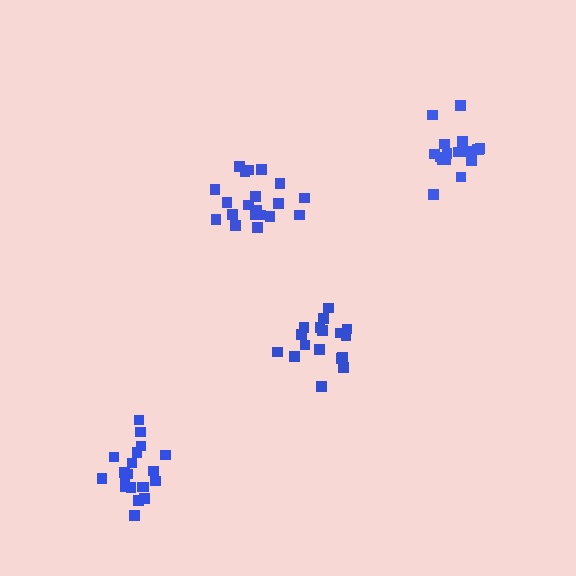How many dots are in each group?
Group 1: 18 dots, Group 2: 20 dots, Group 3: 17 dots, Group 4: 20 dots (75 total).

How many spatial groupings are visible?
There are 4 spatial groupings.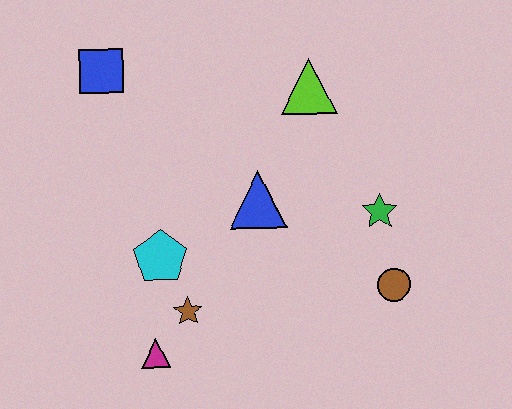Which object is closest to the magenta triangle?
The brown star is closest to the magenta triangle.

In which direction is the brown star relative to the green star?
The brown star is to the left of the green star.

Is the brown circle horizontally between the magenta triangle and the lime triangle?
No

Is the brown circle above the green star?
No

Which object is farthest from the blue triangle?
The blue square is farthest from the blue triangle.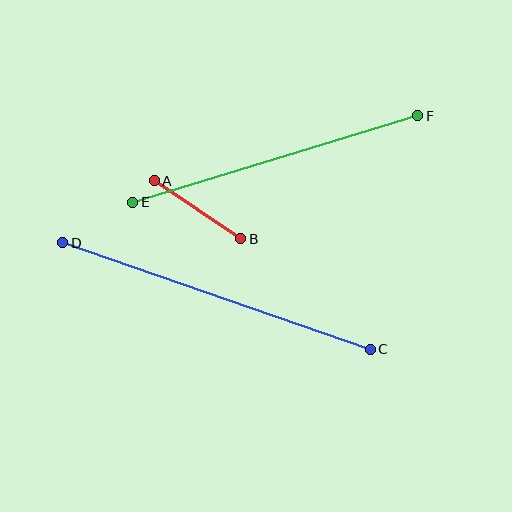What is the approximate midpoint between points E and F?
The midpoint is at approximately (275, 159) pixels.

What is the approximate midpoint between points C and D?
The midpoint is at approximately (217, 296) pixels.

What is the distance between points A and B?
The distance is approximately 104 pixels.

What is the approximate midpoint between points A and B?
The midpoint is at approximately (198, 210) pixels.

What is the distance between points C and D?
The distance is approximately 325 pixels.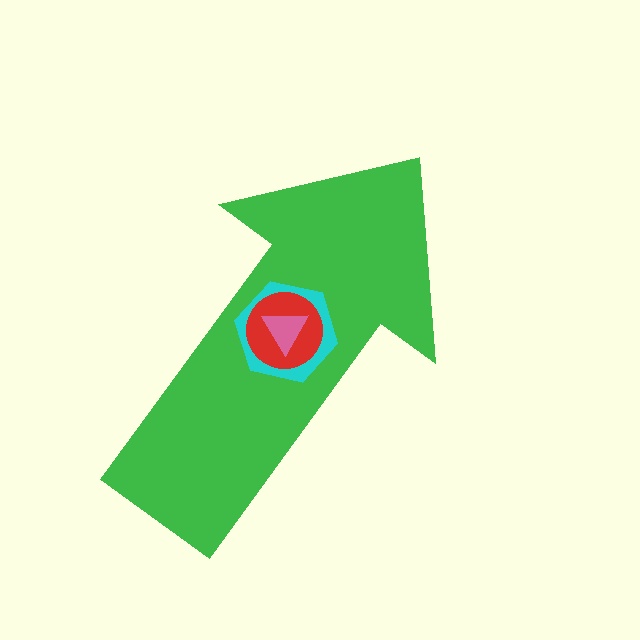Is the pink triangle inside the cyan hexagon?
Yes.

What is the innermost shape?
The pink triangle.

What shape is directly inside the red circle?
The pink triangle.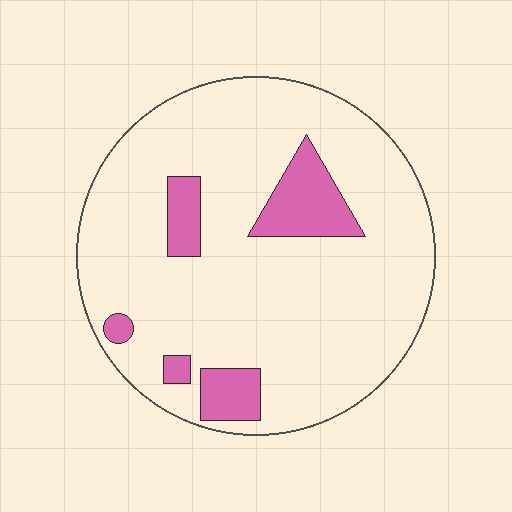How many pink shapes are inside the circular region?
5.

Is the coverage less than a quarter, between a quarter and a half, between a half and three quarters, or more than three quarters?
Less than a quarter.